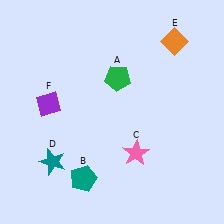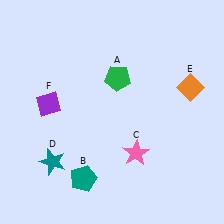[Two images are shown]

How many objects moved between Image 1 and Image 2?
1 object moved between the two images.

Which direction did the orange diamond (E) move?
The orange diamond (E) moved down.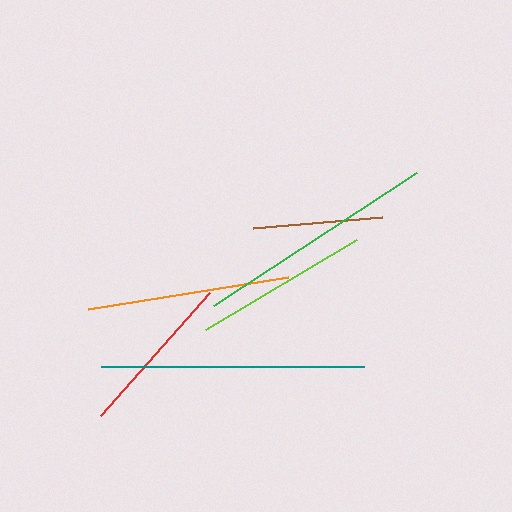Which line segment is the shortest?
The brown line is the shortest at approximately 129 pixels.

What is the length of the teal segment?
The teal segment is approximately 263 pixels long.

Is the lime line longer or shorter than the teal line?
The teal line is longer than the lime line.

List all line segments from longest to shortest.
From longest to shortest: teal, green, orange, lime, red, brown.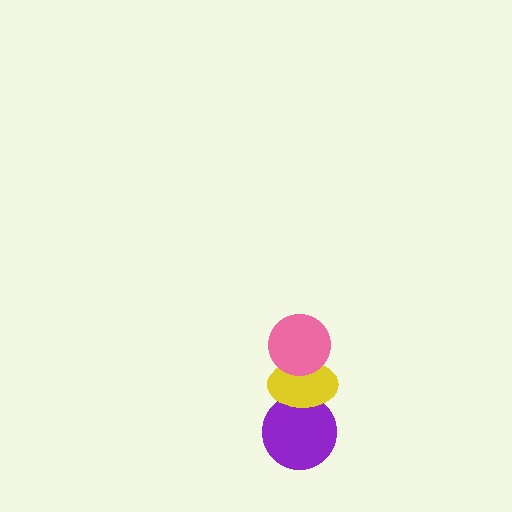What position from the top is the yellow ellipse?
The yellow ellipse is 2nd from the top.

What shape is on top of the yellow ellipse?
The pink circle is on top of the yellow ellipse.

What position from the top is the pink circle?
The pink circle is 1st from the top.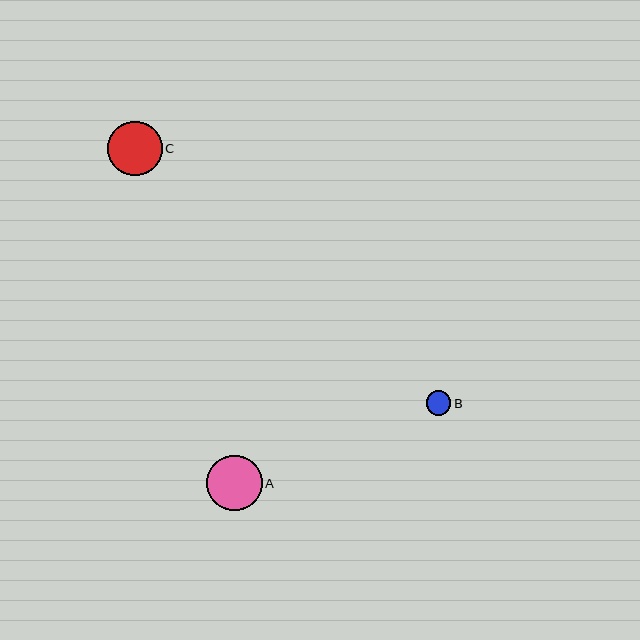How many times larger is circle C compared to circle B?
Circle C is approximately 2.2 times the size of circle B.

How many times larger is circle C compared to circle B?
Circle C is approximately 2.2 times the size of circle B.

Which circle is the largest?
Circle A is the largest with a size of approximately 55 pixels.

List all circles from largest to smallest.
From largest to smallest: A, C, B.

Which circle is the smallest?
Circle B is the smallest with a size of approximately 25 pixels.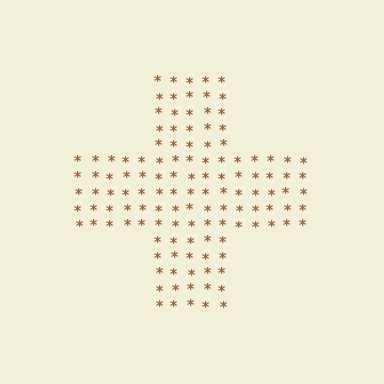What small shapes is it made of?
It is made of small asterisks.